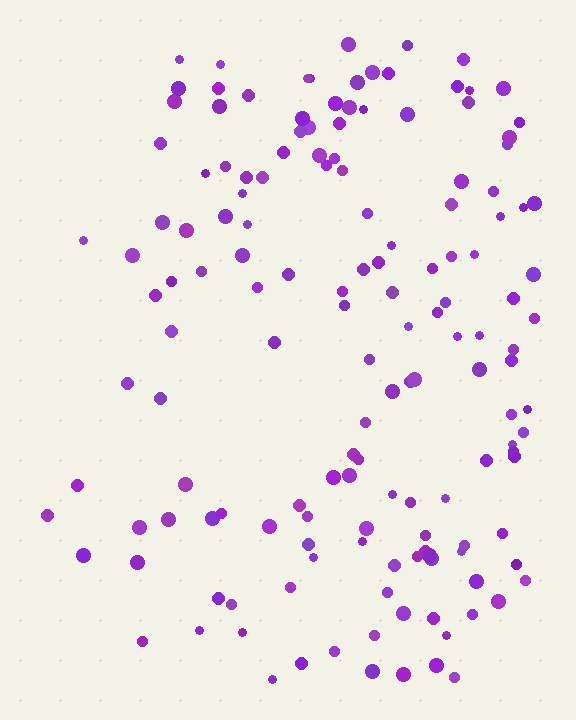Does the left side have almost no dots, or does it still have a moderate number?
Still a moderate number, just noticeably fewer than the right.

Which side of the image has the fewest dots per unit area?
The left.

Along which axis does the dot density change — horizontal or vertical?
Horizontal.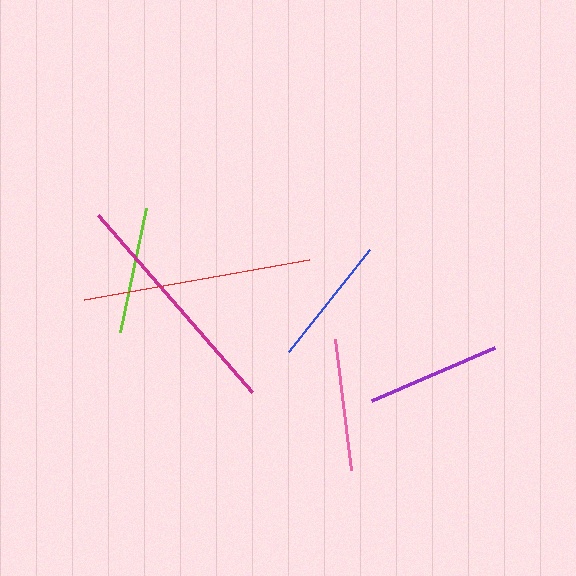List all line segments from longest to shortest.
From longest to shortest: magenta, red, purple, pink, blue, lime.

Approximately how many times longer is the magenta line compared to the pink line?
The magenta line is approximately 1.8 times the length of the pink line.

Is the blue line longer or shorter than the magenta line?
The magenta line is longer than the blue line.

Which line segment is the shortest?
The lime line is the shortest at approximately 127 pixels.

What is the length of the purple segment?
The purple segment is approximately 134 pixels long.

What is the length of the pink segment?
The pink segment is approximately 132 pixels long.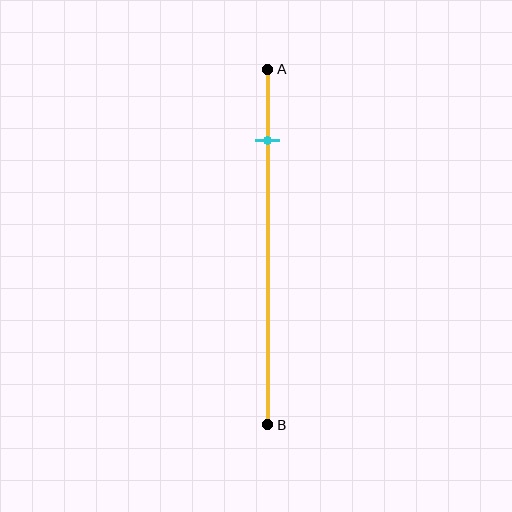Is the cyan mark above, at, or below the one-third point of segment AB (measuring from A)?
The cyan mark is above the one-third point of segment AB.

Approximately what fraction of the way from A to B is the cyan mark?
The cyan mark is approximately 20% of the way from A to B.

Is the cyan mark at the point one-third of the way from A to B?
No, the mark is at about 20% from A, not at the 33% one-third point.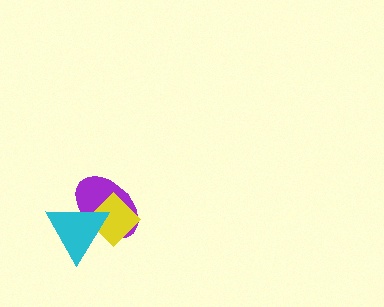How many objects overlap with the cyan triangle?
2 objects overlap with the cyan triangle.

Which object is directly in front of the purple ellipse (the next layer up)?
The yellow diamond is directly in front of the purple ellipse.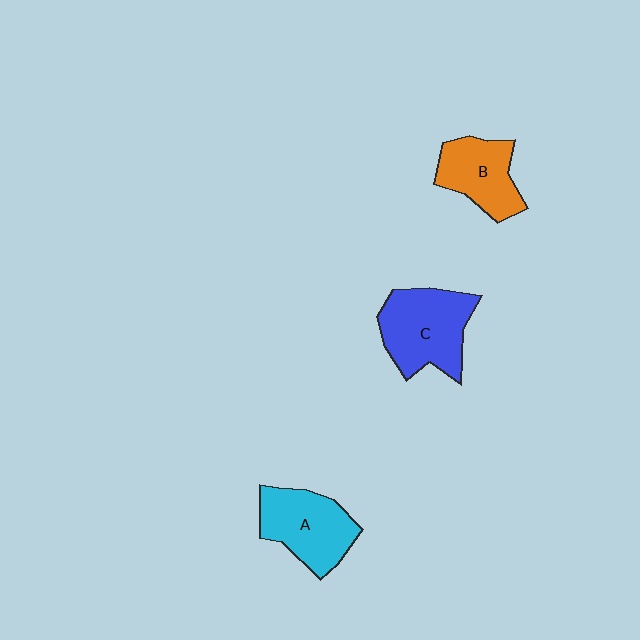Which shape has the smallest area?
Shape B (orange).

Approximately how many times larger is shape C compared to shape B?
Approximately 1.3 times.